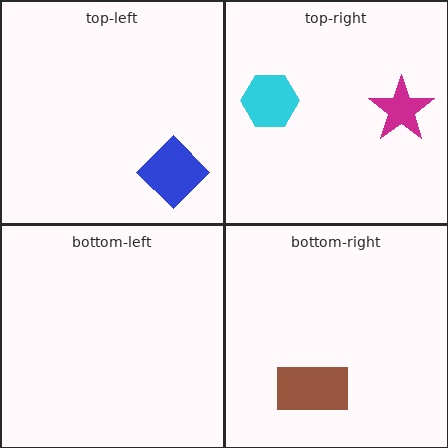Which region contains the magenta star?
The top-right region.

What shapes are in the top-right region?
The cyan hexagon, the magenta star.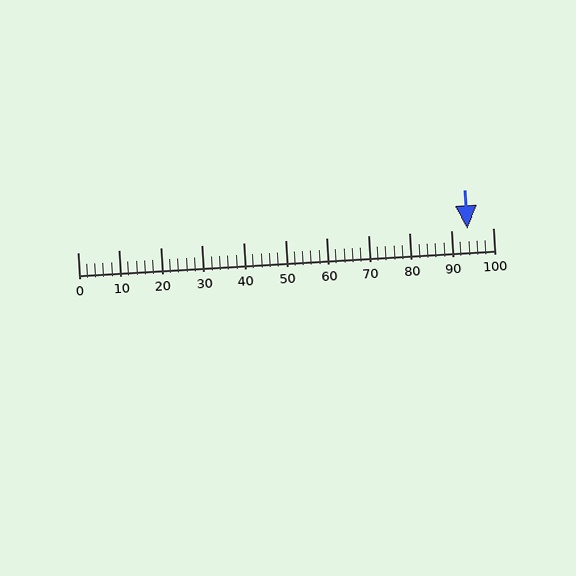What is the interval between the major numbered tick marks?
The major tick marks are spaced 10 units apart.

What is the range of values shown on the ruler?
The ruler shows values from 0 to 100.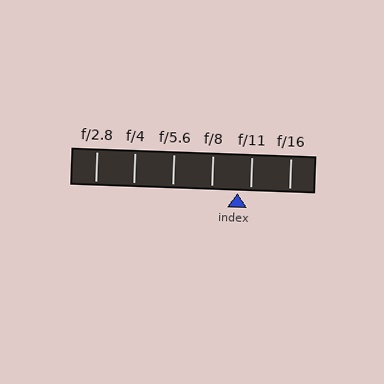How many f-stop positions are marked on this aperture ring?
There are 6 f-stop positions marked.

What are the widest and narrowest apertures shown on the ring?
The widest aperture shown is f/2.8 and the narrowest is f/16.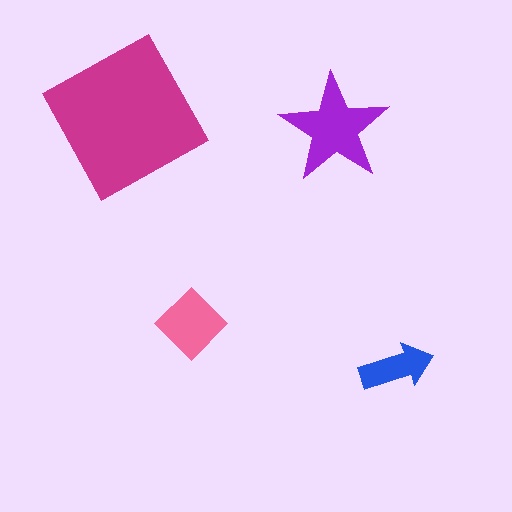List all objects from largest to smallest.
The magenta square, the purple star, the pink diamond, the blue arrow.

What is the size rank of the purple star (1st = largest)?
2nd.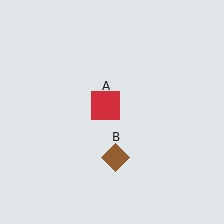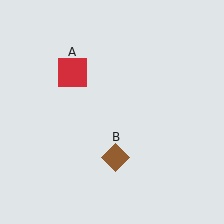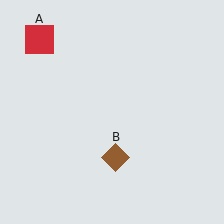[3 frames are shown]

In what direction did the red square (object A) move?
The red square (object A) moved up and to the left.